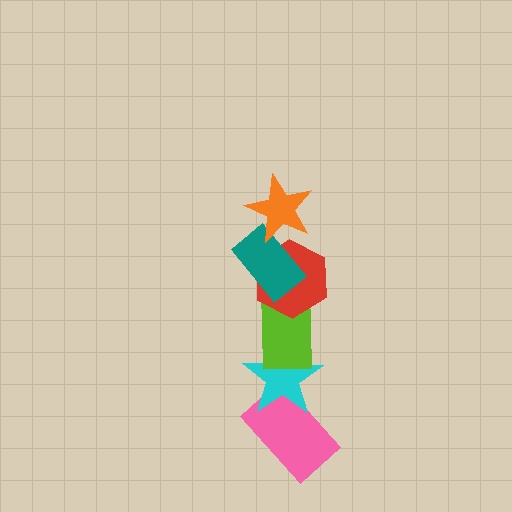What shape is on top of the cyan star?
The lime rectangle is on top of the cyan star.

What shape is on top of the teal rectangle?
The orange star is on top of the teal rectangle.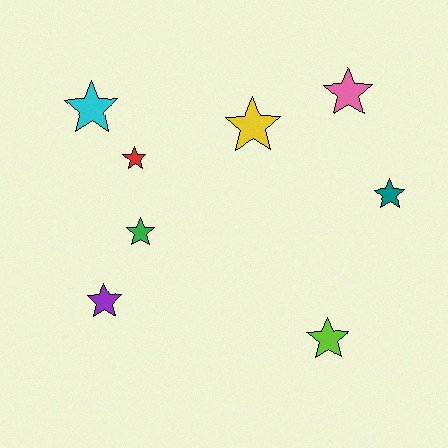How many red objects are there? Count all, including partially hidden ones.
There is 1 red object.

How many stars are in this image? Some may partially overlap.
There are 8 stars.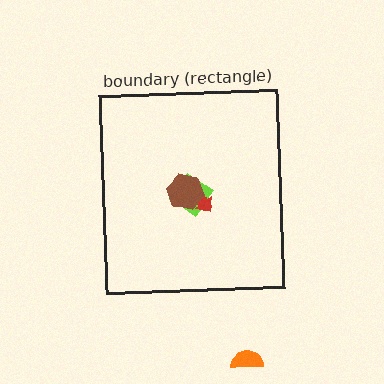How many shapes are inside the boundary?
3 inside, 1 outside.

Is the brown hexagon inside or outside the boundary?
Inside.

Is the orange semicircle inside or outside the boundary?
Outside.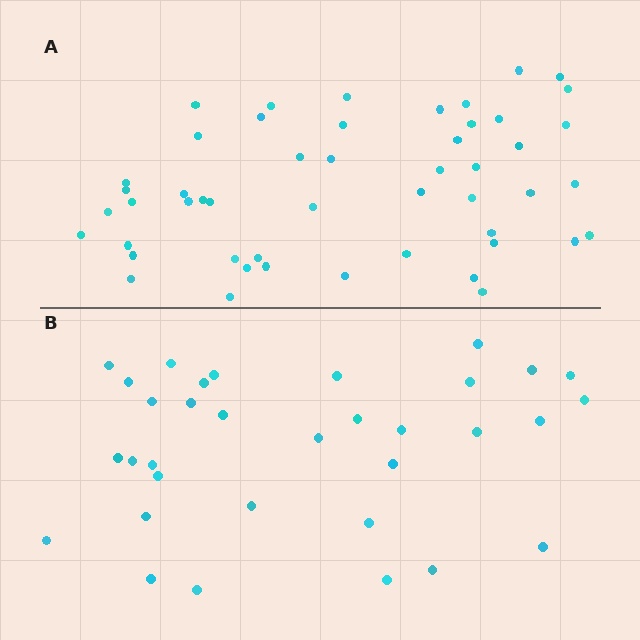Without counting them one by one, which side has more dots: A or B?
Region A (the top region) has more dots.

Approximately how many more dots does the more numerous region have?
Region A has approximately 15 more dots than region B.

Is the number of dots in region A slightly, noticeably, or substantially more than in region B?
Region A has substantially more. The ratio is roughly 1.5 to 1.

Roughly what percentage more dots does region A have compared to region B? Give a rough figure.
About 50% more.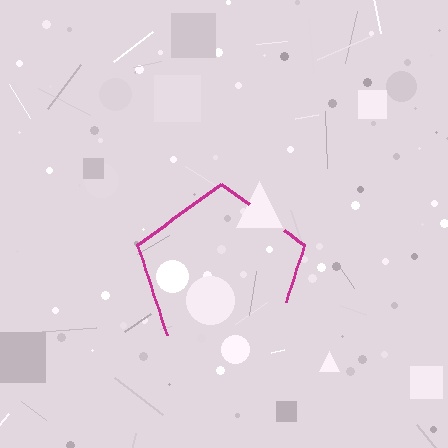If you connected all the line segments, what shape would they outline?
They would outline a pentagon.